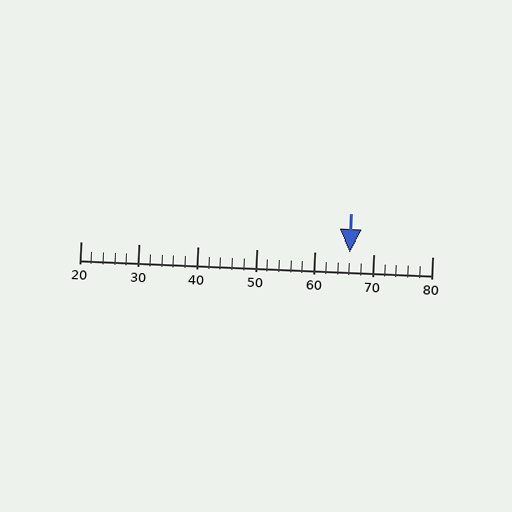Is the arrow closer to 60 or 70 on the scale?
The arrow is closer to 70.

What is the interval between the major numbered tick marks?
The major tick marks are spaced 10 units apart.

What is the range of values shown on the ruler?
The ruler shows values from 20 to 80.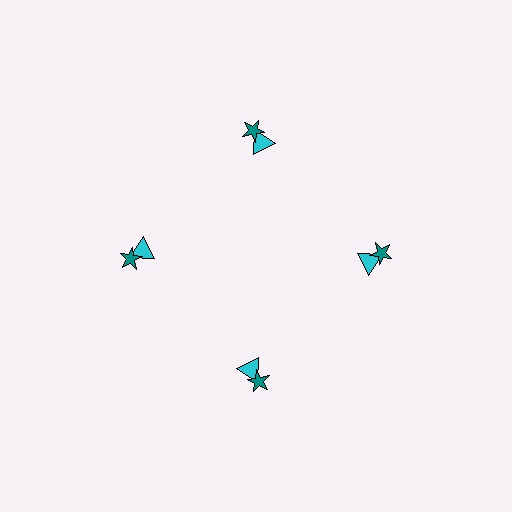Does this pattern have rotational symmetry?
Yes, this pattern has 4-fold rotational symmetry. It looks the same after rotating 90 degrees around the center.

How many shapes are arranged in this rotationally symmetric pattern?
There are 8 shapes, arranged in 4 groups of 2.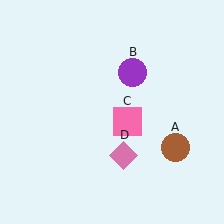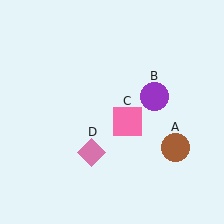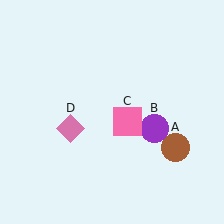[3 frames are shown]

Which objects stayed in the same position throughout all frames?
Brown circle (object A) and pink square (object C) remained stationary.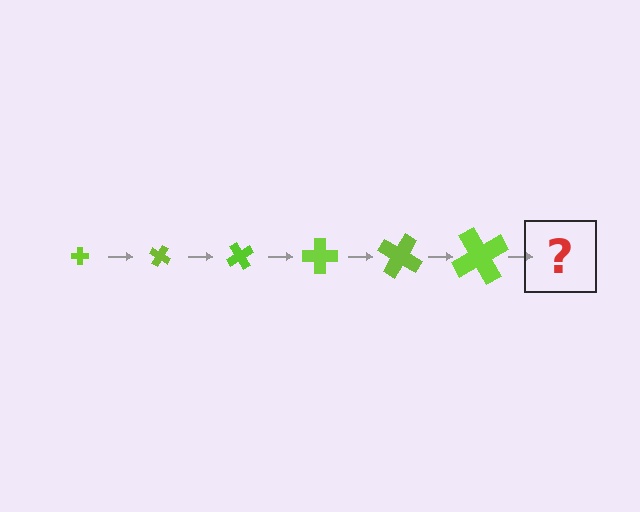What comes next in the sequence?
The next element should be a cross, larger than the previous one and rotated 180 degrees from the start.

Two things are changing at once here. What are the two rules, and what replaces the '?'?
The two rules are that the cross grows larger each step and it rotates 30 degrees each step. The '?' should be a cross, larger than the previous one and rotated 180 degrees from the start.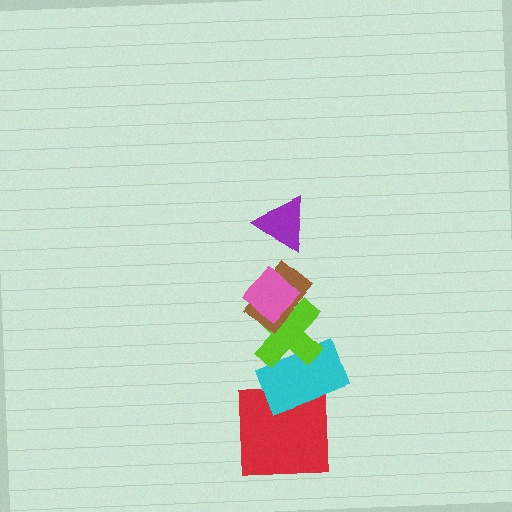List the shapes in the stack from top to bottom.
From top to bottom: the purple triangle, the pink diamond, the brown rectangle, the lime cross, the cyan rectangle, the red square.